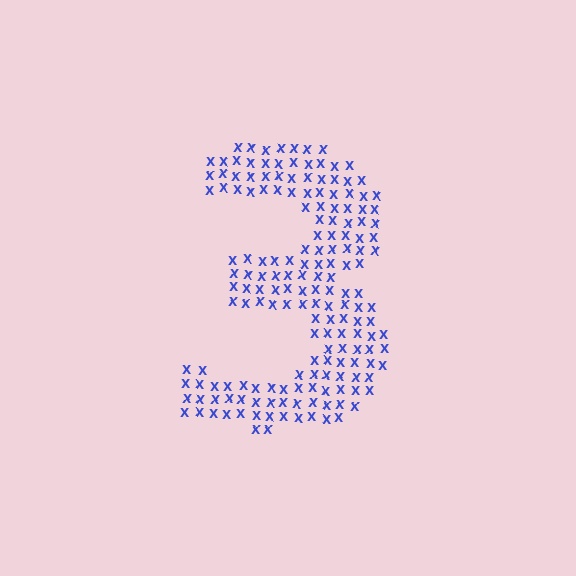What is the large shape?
The large shape is the digit 3.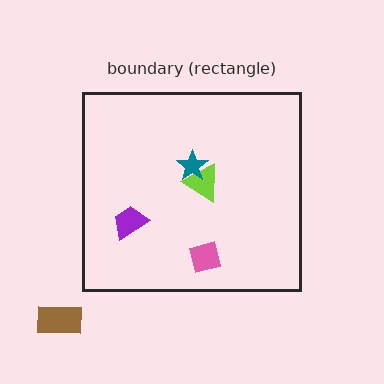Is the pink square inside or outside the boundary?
Inside.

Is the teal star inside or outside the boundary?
Inside.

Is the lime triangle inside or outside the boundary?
Inside.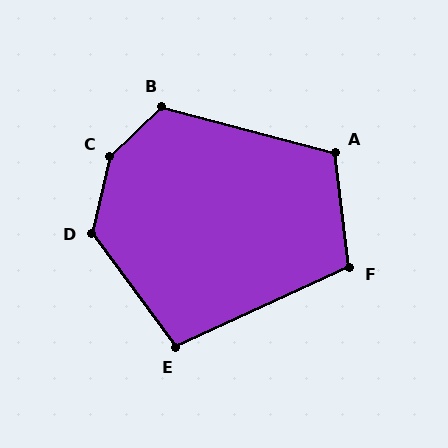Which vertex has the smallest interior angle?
E, at approximately 102 degrees.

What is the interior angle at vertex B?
Approximately 122 degrees (obtuse).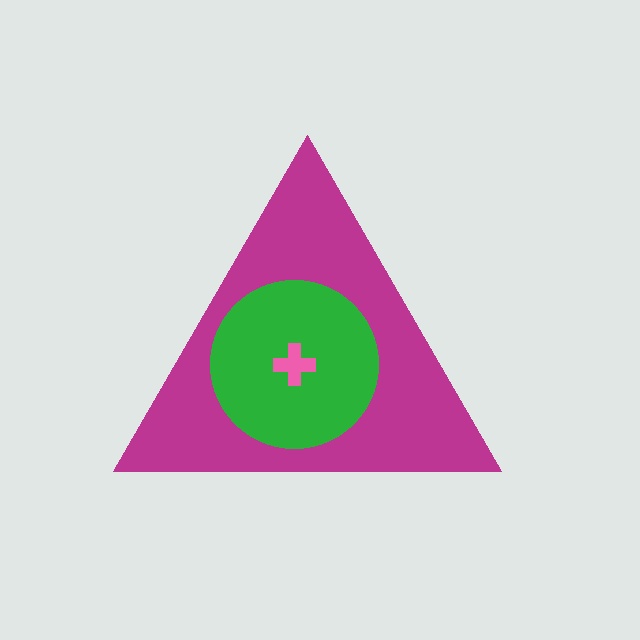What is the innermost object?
The pink cross.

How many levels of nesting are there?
3.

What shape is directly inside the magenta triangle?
The green circle.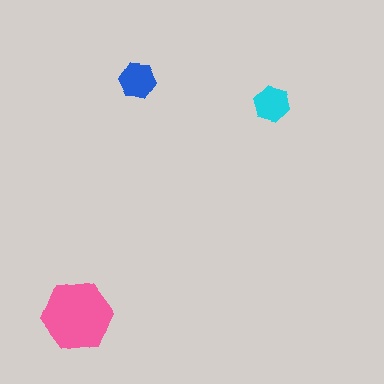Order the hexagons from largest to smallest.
the pink one, the blue one, the cyan one.